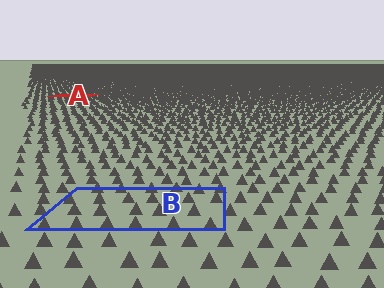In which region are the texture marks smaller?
The texture marks are smaller in region A, because it is farther away.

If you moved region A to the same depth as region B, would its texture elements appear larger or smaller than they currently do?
They would appear larger. At a closer depth, the same texture elements are projected at a bigger on-screen size.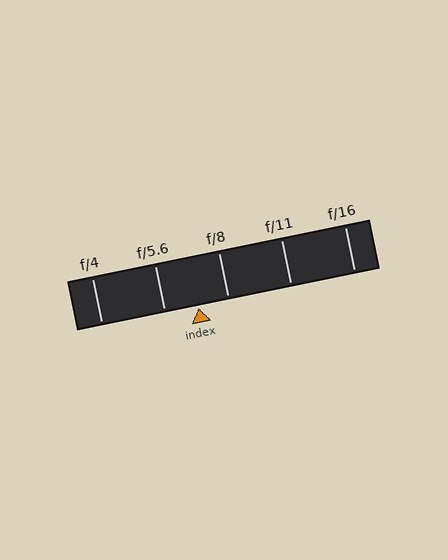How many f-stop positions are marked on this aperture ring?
There are 5 f-stop positions marked.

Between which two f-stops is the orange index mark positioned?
The index mark is between f/5.6 and f/8.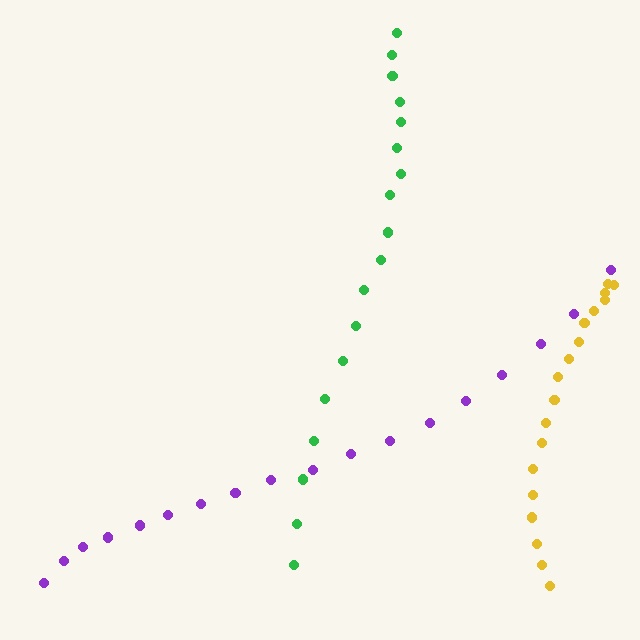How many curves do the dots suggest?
There are 3 distinct paths.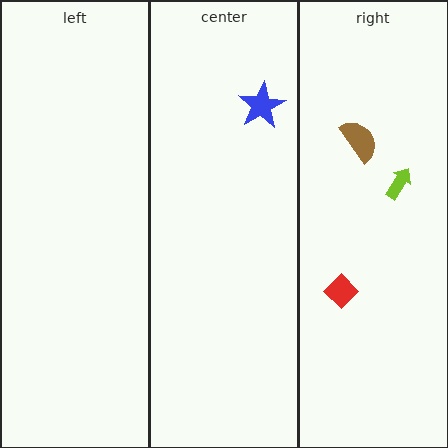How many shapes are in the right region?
3.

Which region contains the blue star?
The center region.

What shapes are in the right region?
The red diamond, the lime arrow, the brown semicircle.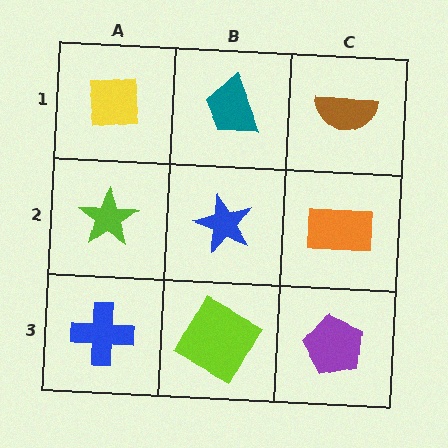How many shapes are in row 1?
3 shapes.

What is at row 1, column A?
A yellow square.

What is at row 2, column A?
A lime star.